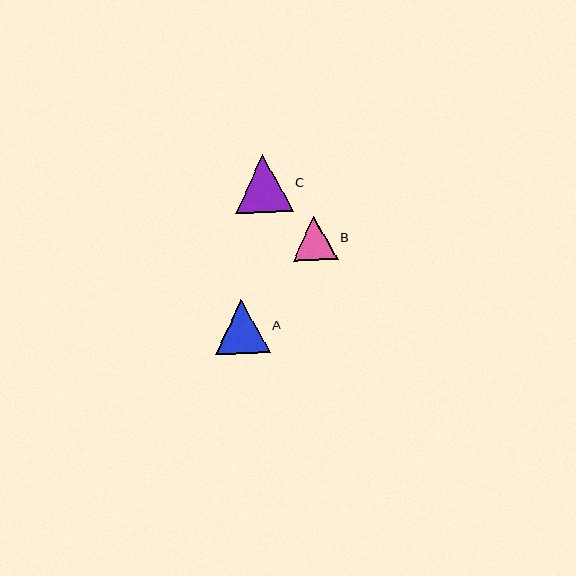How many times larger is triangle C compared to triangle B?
Triangle C is approximately 1.3 times the size of triangle B.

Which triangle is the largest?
Triangle C is the largest with a size of approximately 58 pixels.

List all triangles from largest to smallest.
From largest to smallest: C, A, B.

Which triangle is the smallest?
Triangle B is the smallest with a size of approximately 45 pixels.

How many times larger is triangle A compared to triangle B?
Triangle A is approximately 1.2 times the size of triangle B.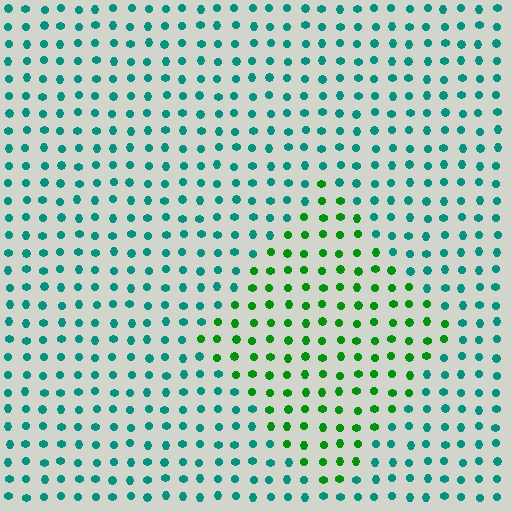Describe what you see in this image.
The image is filled with small teal elements in a uniform arrangement. A diamond-shaped region is visible where the elements are tinted to a slightly different hue, forming a subtle color boundary.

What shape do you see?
I see a diamond.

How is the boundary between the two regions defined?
The boundary is defined purely by a slight shift in hue (about 48 degrees). Spacing, size, and orientation are identical on both sides.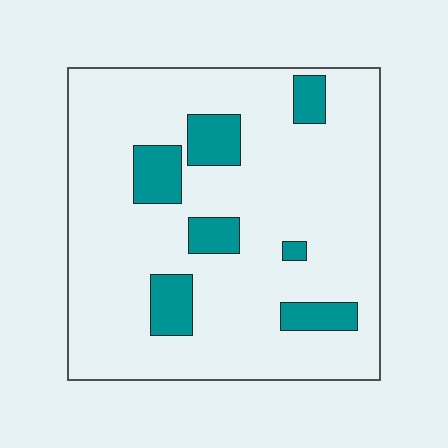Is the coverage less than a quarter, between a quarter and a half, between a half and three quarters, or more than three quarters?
Less than a quarter.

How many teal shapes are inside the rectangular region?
7.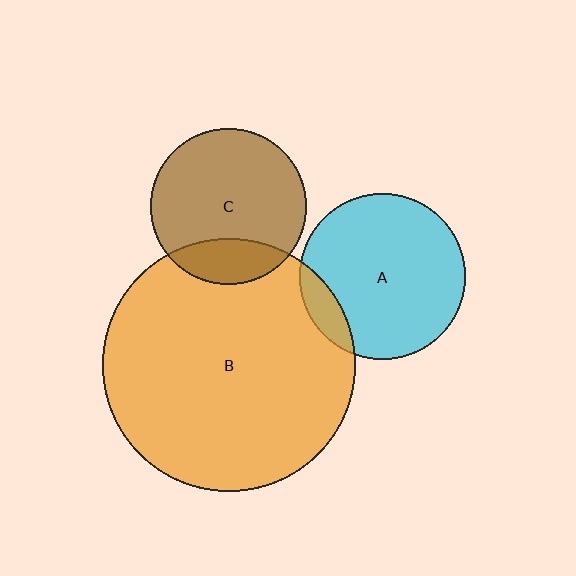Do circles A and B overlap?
Yes.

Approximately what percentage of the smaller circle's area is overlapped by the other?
Approximately 10%.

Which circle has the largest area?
Circle B (orange).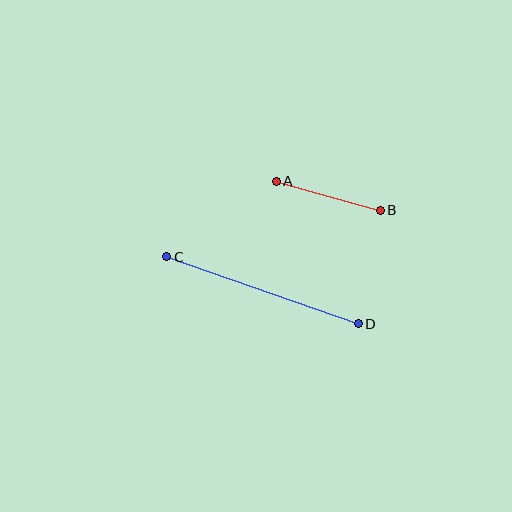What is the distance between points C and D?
The distance is approximately 203 pixels.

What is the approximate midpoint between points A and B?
The midpoint is at approximately (328, 196) pixels.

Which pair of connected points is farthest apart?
Points C and D are farthest apart.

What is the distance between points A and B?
The distance is approximately 108 pixels.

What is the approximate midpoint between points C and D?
The midpoint is at approximately (262, 290) pixels.